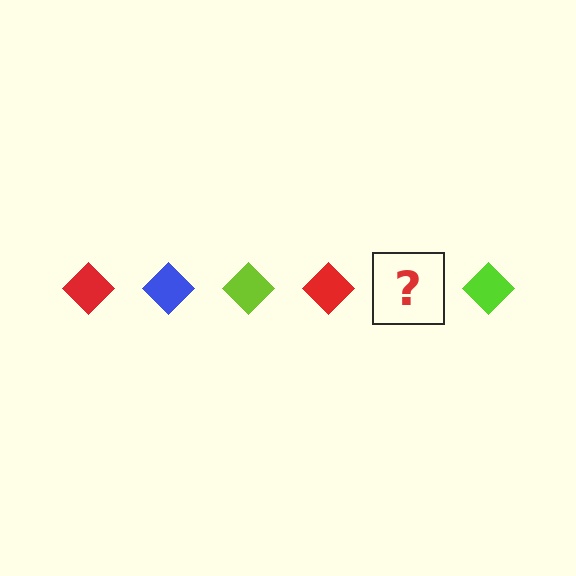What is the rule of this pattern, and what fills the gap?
The rule is that the pattern cycles through red, blue, lime diamonds. The gap should be filled with a blue diamond.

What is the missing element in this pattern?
The missing element is a blue diamond.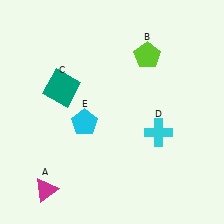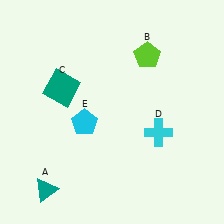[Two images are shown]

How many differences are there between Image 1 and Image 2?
There is 1 difference between the two images.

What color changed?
The triangle (A) changed from magenta in Image 1 to teal in Image 2.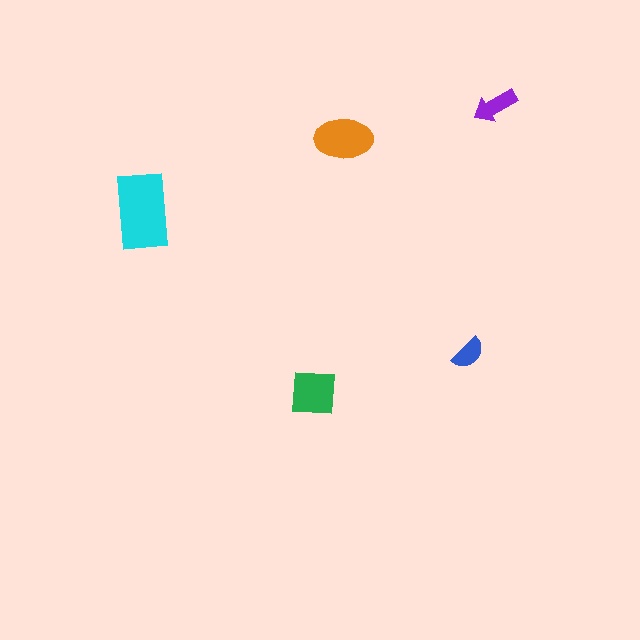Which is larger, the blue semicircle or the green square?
The green square.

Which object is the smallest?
The blue semicircle.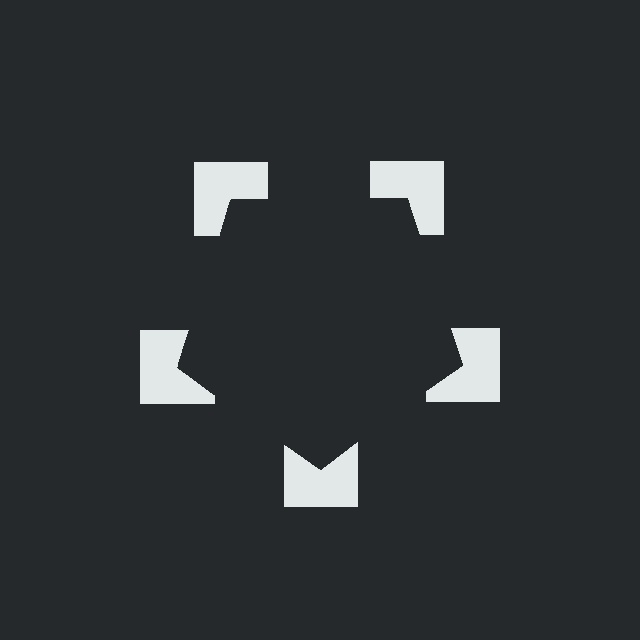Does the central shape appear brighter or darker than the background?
It typically appears slightly darker than the background, even though no actual brightness change is drawn.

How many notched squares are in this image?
There are 5 — one at each vertex of the illusory pentagon.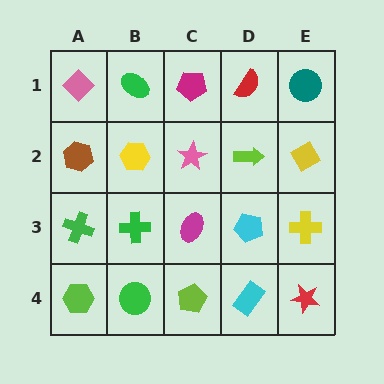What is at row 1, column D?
A red semicircle.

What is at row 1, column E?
A teal circle.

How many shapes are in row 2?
5 shapes.